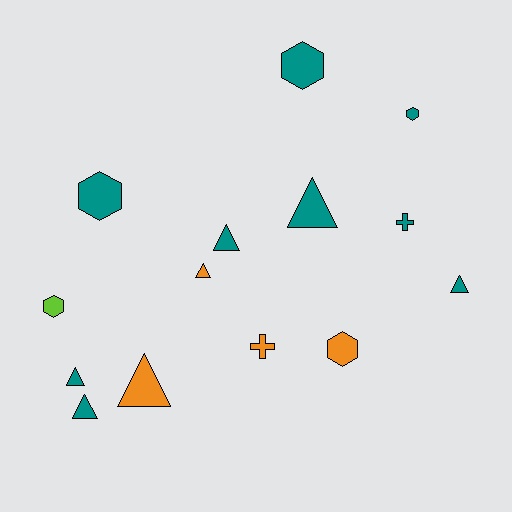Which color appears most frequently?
Teal, with 9 objects.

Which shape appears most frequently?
Triangle, with 7 objects.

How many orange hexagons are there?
There is 1 orange hexagon.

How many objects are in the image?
There are 14 objects.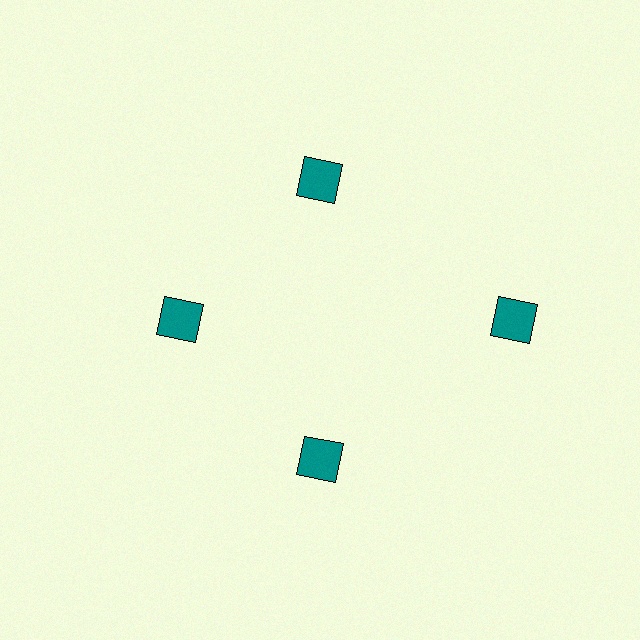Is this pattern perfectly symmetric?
No. The 4 teal squares are arranged in a ring, but one element near the 3 o'clock position is pushed outward from the center, breaking the 4-fold rotational symmetry.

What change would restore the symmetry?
The symmetry would be restored by moving it inward, back onto the ring so that all 4 squares sit at equal angles and equal distance from the center.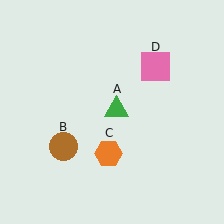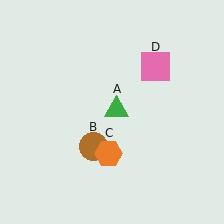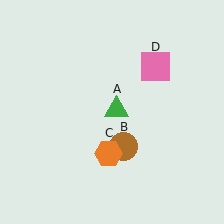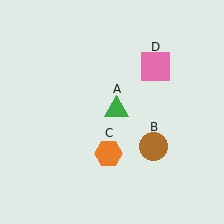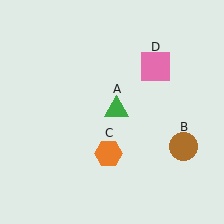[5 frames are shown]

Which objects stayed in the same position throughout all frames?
Green triangle (object A) and orange hexagon (object C) and pink square (object D) remained stationary.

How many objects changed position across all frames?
1 object changed position: brown circle (object B).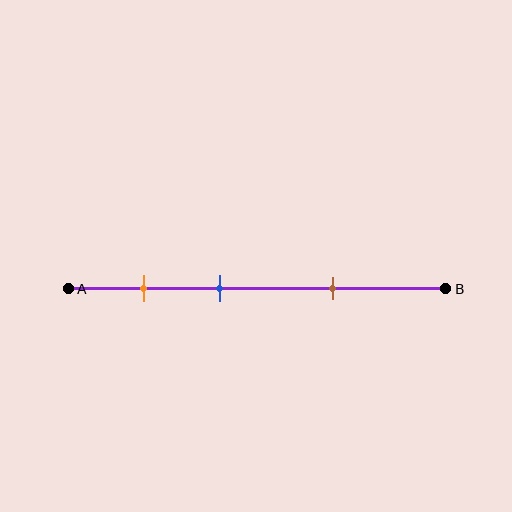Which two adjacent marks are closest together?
The orange and blue marks are the closest adjacent pair.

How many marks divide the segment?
There are 3 marks dividing the segment.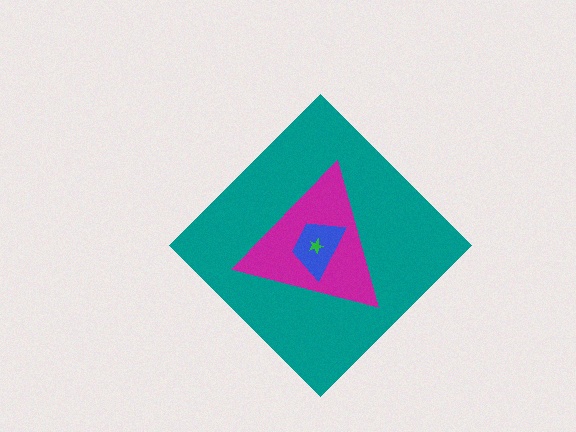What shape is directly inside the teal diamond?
The magenta triangle.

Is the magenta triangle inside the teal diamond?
Yes.